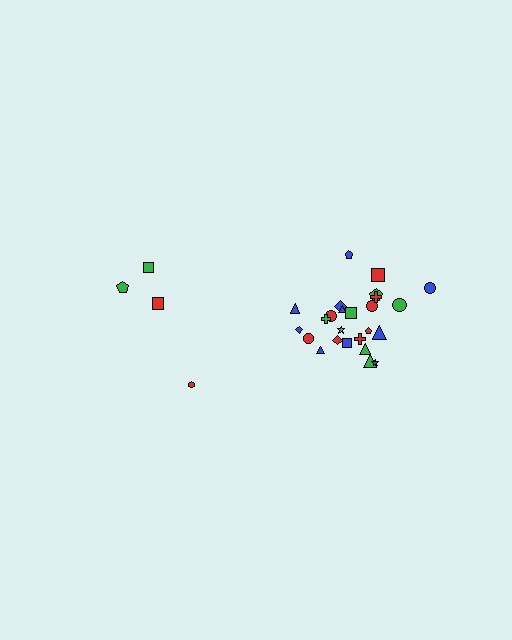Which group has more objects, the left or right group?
The right group.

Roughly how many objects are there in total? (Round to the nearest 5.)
Roughly 30 objects in total.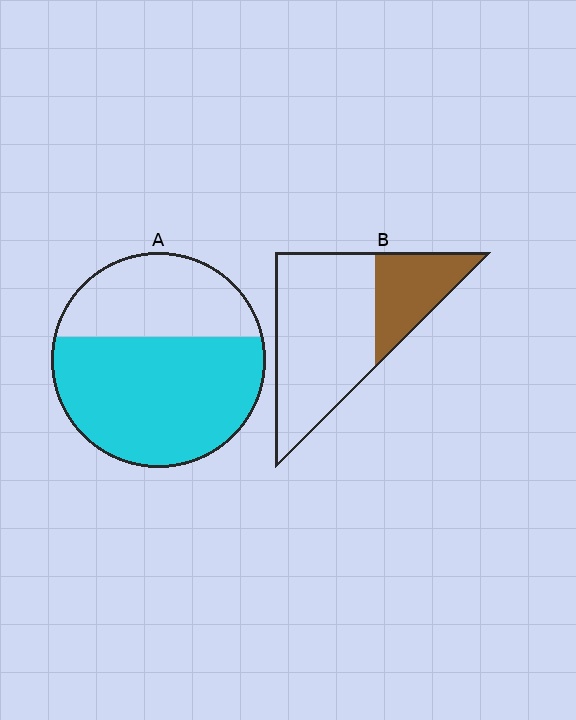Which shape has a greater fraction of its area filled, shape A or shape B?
Shape A.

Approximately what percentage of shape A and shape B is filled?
A is approximately 65% and B is approximately 30%.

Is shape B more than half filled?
No.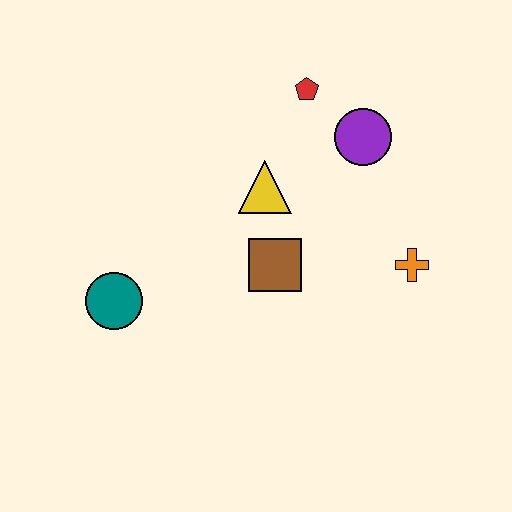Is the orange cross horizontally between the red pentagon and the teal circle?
No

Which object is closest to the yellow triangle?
The brown square is closest to the yellow triangle.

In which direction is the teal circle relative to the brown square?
The teal circle is to the left of the brown square.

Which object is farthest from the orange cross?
The teal circle is farthest from the orange cross.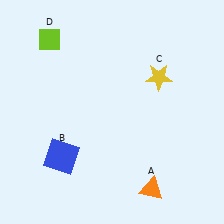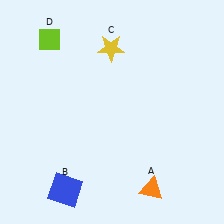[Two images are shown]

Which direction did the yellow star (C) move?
The yellow star (C) moved left.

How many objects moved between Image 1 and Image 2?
2 objects moved between the two images.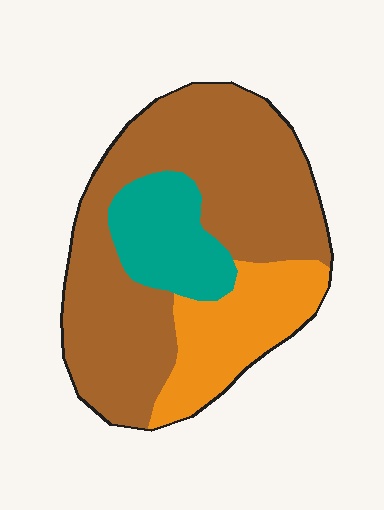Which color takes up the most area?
Brown, at roughly 60%.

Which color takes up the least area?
Teal, at roughly 15%.